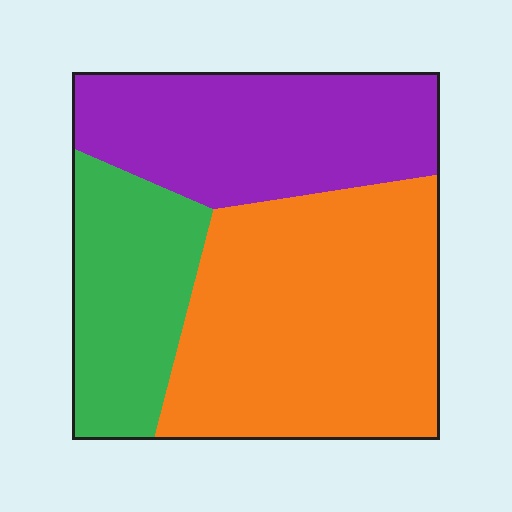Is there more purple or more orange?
Orange.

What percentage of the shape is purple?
Purple covers about 30% of the shape.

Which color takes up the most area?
Orange, at roughly 45%.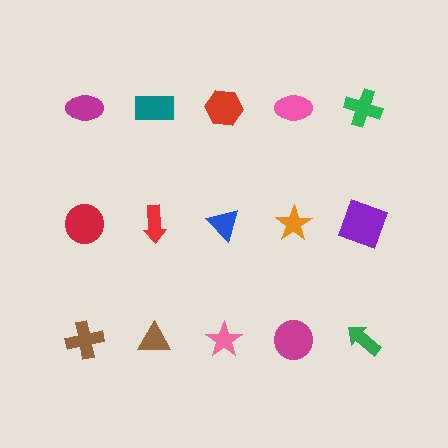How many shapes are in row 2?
5 shapes.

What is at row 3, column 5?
A green arrow.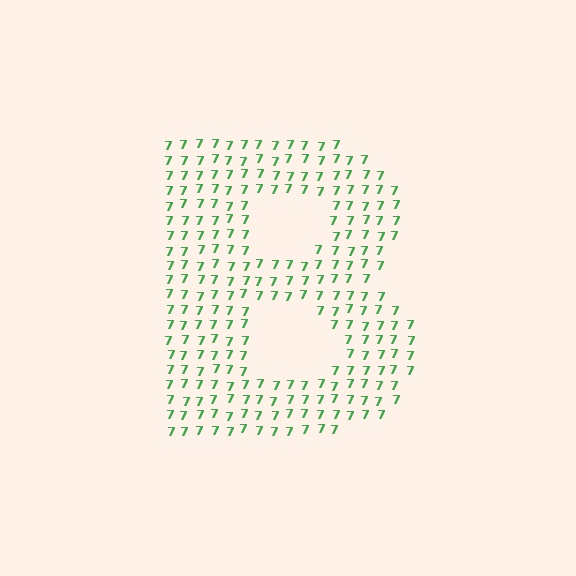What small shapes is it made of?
It is made of small digit 7's.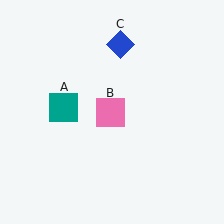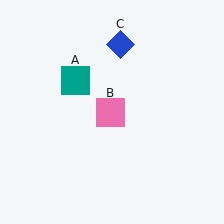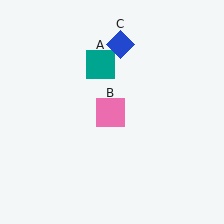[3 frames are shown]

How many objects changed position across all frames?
1 object changed position: teal square (object A).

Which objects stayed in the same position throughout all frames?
Pink square (object B) and blue diamond (object C) remained stationary.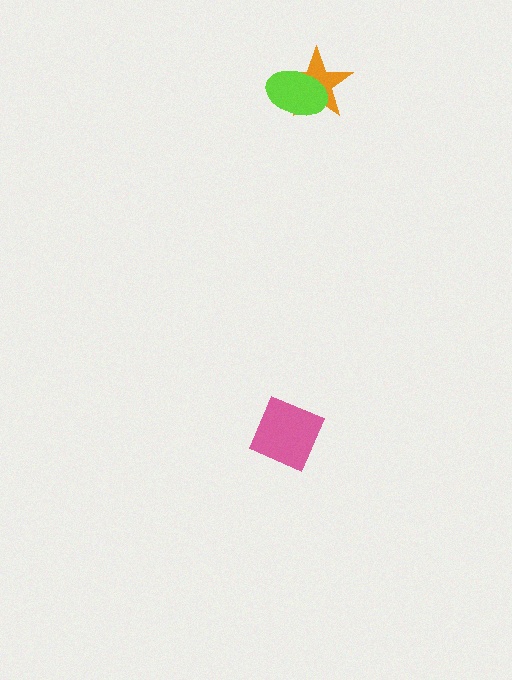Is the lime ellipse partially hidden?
No, no other shape covers it.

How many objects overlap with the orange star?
1 object overlaps with the orange star.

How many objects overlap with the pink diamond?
0 objects overlap with the pink diamond.